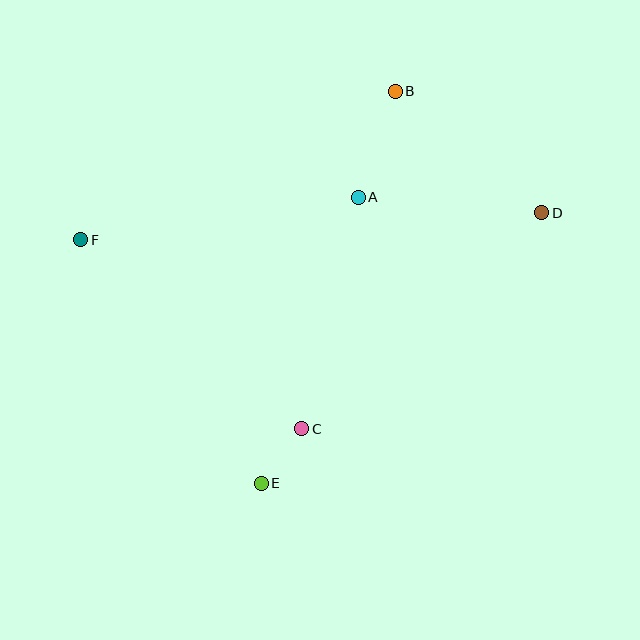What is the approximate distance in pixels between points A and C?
The distance between A and C is approximately 238 pixels.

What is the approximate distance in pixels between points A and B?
The distance between A and B is approximately 112 pixels.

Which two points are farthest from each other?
Points D and F are farthest from each other.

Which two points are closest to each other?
Points C and E are closest to each other.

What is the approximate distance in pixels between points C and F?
The distance between C and F is approximately 291 pixels.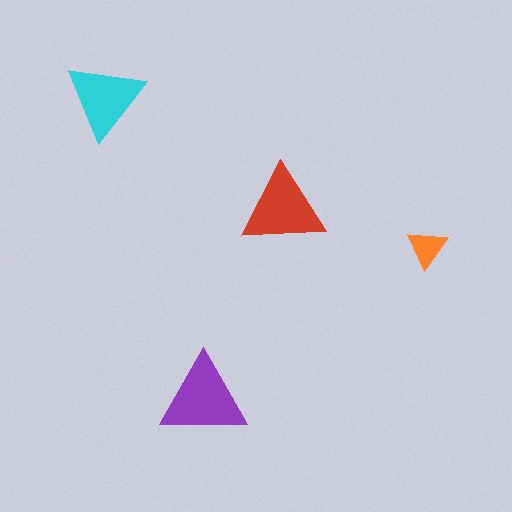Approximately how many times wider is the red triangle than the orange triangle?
About 2 times wider.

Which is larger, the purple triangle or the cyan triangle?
The purple one.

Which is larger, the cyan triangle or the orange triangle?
The cyan one.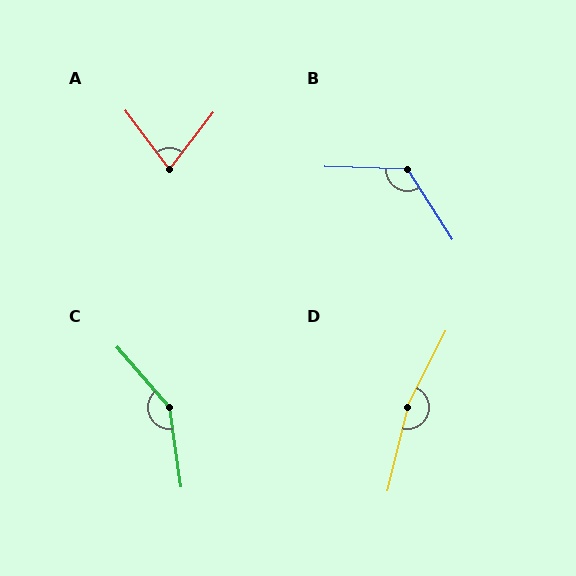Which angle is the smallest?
A, at approximately 74 degrees.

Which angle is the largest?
D, at approximately 167 degrees.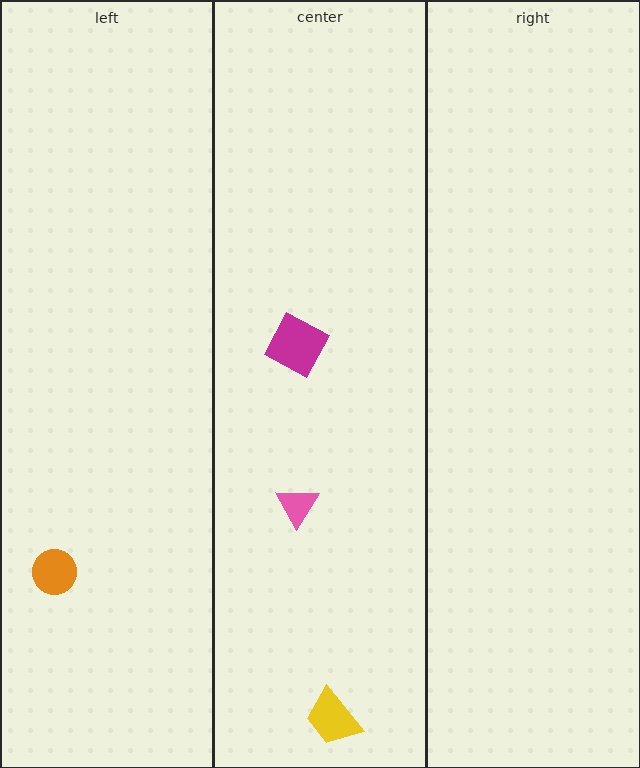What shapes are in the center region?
The yellow trapezoid, the pink triangle, the magenta square.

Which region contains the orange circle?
The left region.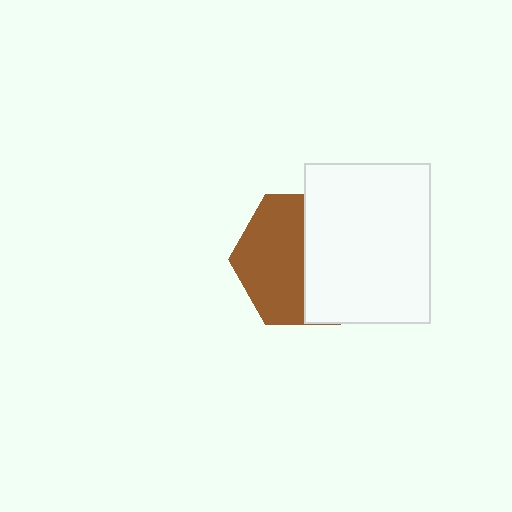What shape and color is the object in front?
The object in front is a white rectangle.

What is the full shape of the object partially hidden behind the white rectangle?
The partially hidden object is a brown hexagon.